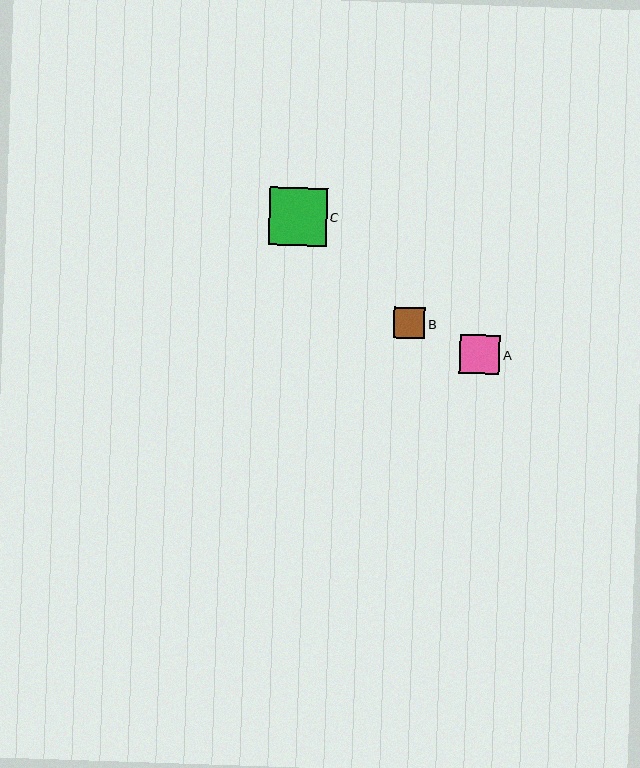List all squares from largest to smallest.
From largest to smallest: C, A, B.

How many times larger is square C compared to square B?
Square C is approximately 1.8 times the size of square B.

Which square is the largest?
Square C is the largest with a size of approximately 58 pixels.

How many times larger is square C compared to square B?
Square C is approximately 1.8 times the size of square B.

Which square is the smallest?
Square B is the smallest with a size of approximately 32 pixels.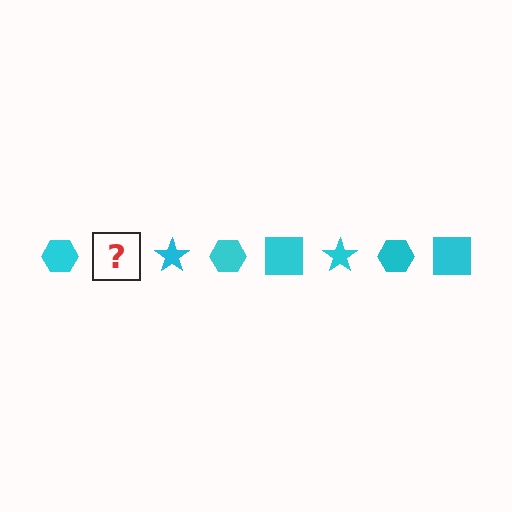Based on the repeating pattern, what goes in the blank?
The blank should be a cyan square.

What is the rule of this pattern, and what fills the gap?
The rule is that the pattern cycles through hexagon, square, star shapes in cyan. The gap should be filled with a cyan square.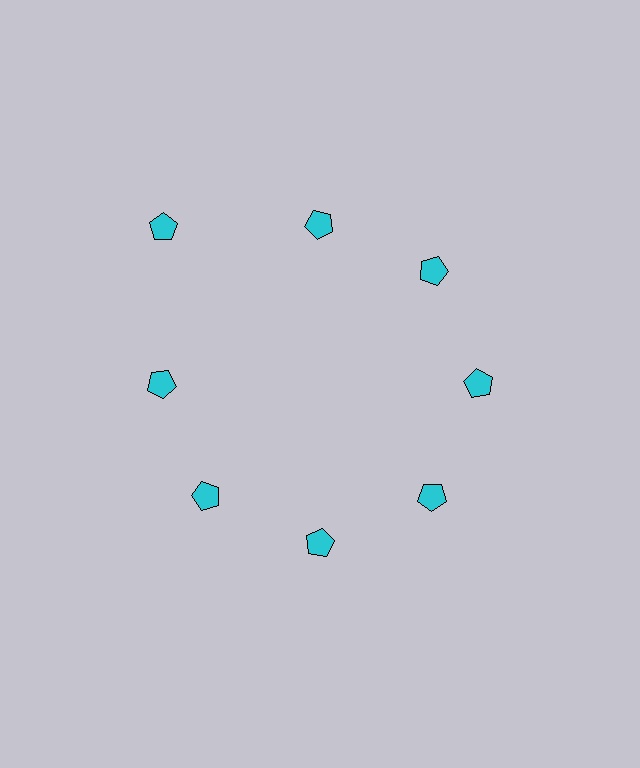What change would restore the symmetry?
The symmetry would be restored by moving it inward, back onto the ring so that all 8 pentagons sit at equal angles and equal distance from the center.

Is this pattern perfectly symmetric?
No. The 8 cyan pentagons are arranged in a ring, but one element near the 10 o'clock position is pushed outward from the center, breaking the 8-fold rotational symmetry.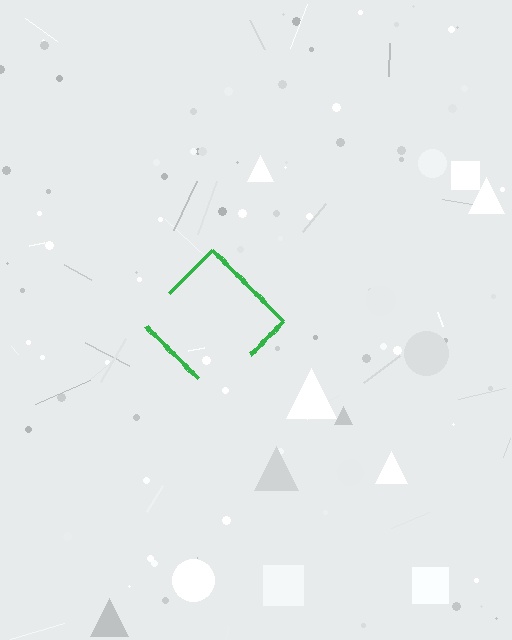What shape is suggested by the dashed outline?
The dashed outline suggests a diamond.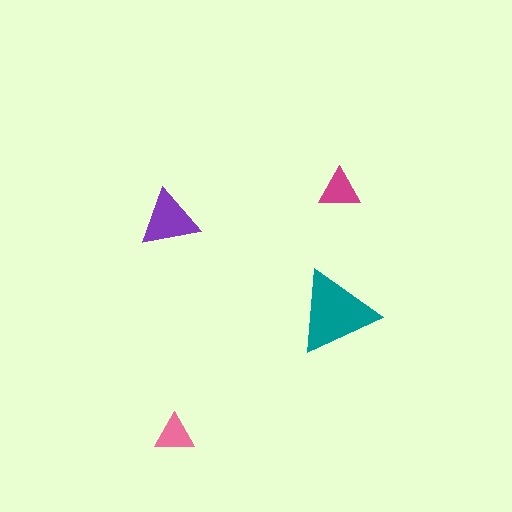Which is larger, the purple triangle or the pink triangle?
The purple one.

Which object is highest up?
The magenta triangle is topmost.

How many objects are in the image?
There are 4 objects in the image.